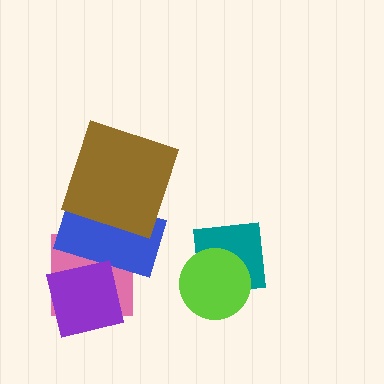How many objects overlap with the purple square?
2 objects overlap with the purple square.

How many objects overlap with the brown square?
1 object overlaps with the brown square.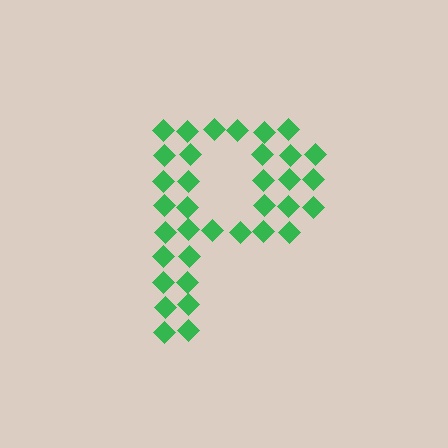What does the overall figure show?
The overall figure shows the letter P.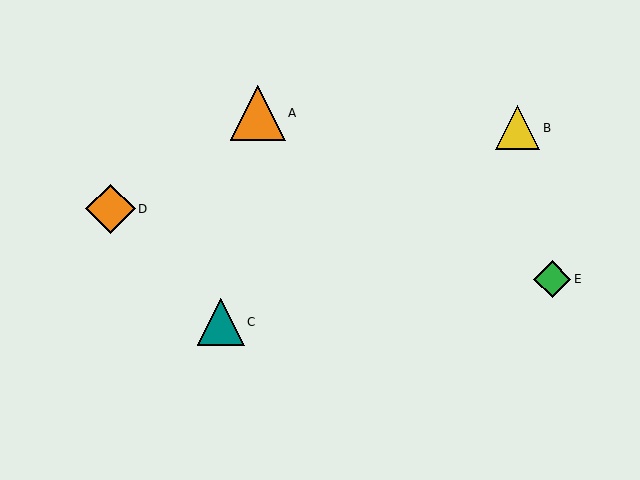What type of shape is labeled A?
Shape A is an orange triangle.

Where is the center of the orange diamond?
The center of the orange diamond is at (111, 209).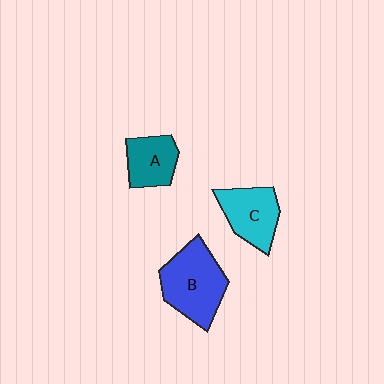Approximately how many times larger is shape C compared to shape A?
Approximately 1.2 times.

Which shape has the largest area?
Shape B (blue).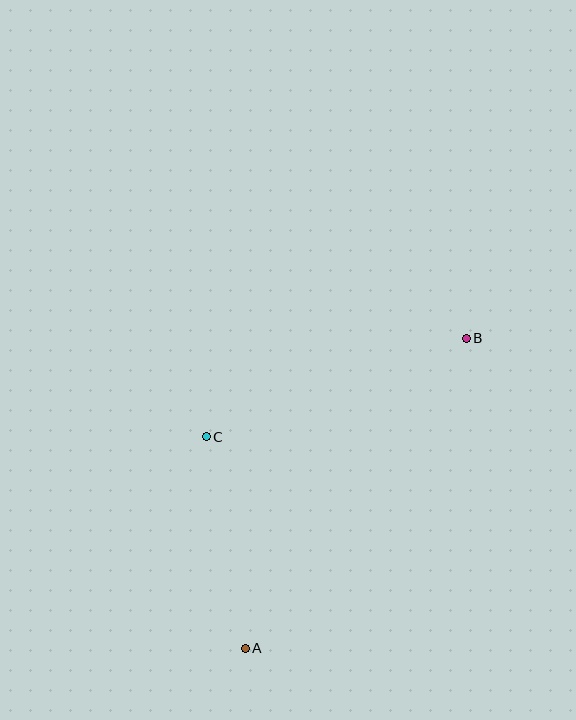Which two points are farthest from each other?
Points A and B are farthest from each other.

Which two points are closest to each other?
Points A and C are closest to each other.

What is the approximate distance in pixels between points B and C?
The distance between B and C is approximately 278 pixels.